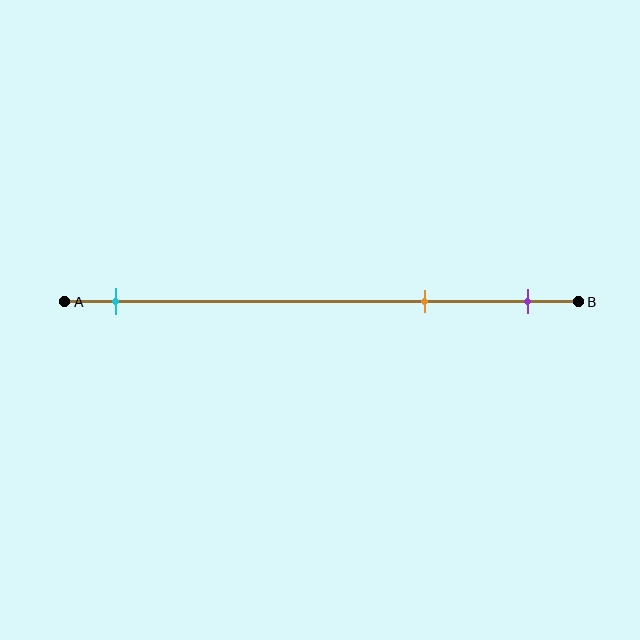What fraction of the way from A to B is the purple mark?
The purple mark is approximately 90% (0.9) of the way from A to B.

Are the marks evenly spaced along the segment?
No, the marks are not evenly spaced.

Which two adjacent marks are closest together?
The orange and purple marks are the closest adjacent pair.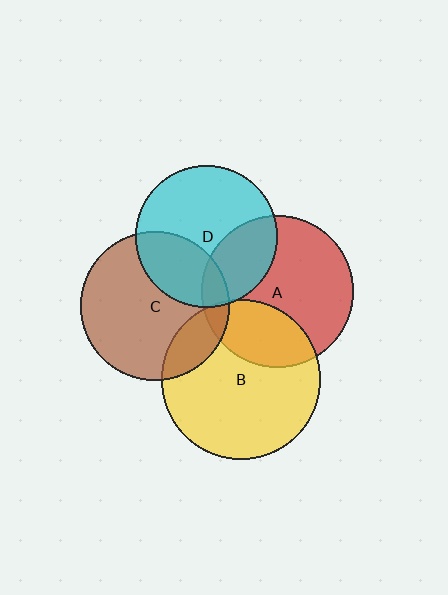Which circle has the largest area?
Circle B (yellow).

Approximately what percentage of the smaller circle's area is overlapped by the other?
Approximately 30%.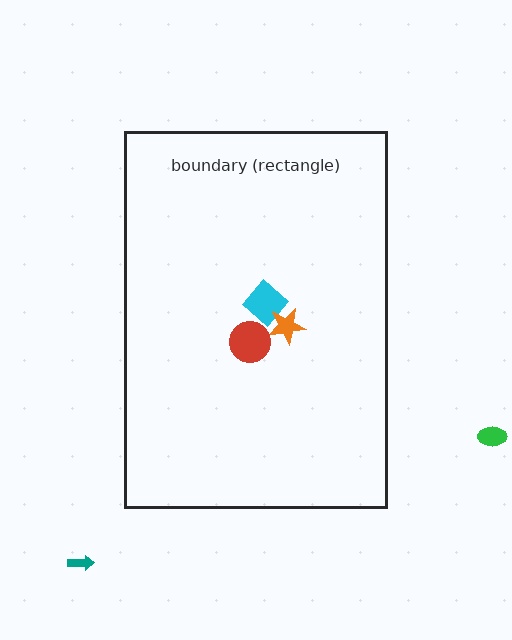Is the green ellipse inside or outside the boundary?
Outside.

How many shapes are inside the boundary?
3 inside, 2 outside.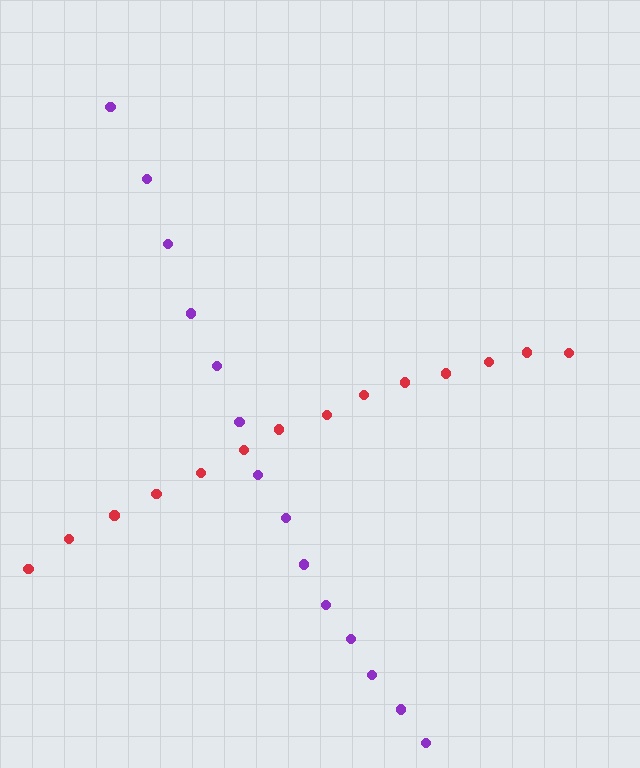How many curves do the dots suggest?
There are 2 distinct paths.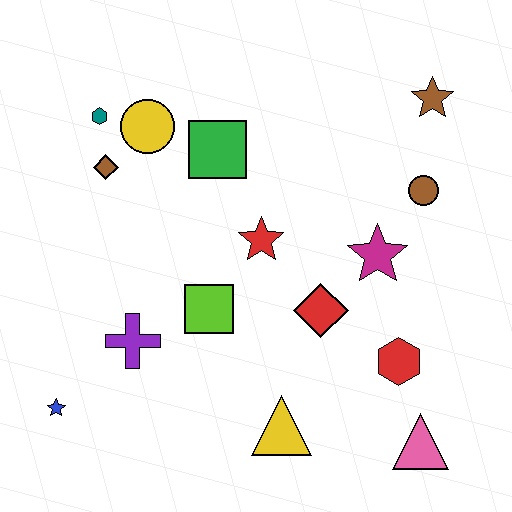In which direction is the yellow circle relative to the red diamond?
The yellow circle is above the red diamond.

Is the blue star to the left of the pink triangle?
Yes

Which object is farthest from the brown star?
The blue star is farthest from the brown star.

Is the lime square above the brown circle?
No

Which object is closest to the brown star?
The brown circle is closest to the brown star.